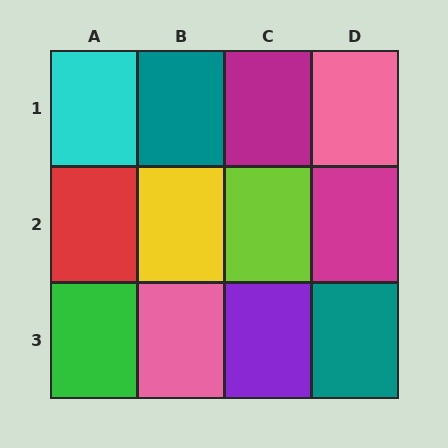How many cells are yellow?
1 cell is yellow.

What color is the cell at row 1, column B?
Teal.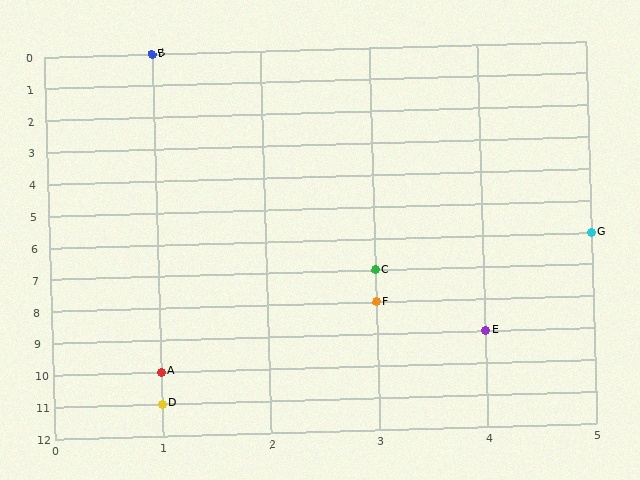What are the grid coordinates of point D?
Point D is at grid coordinates (1, 11).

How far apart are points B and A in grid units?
Points B and A are 10 rows apart.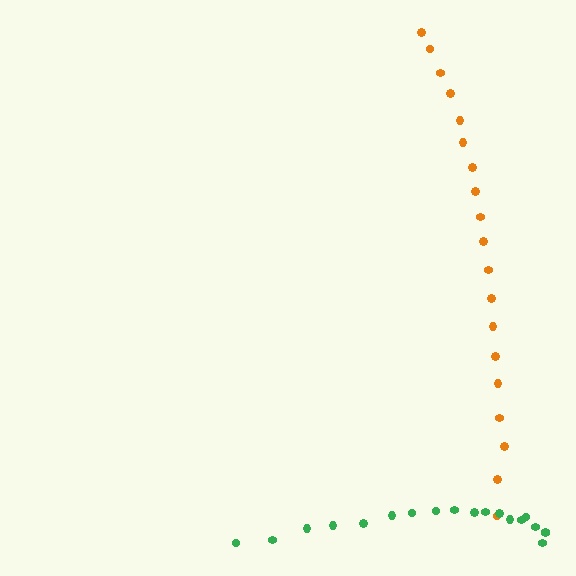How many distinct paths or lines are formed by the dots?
There are 2 distinct paths.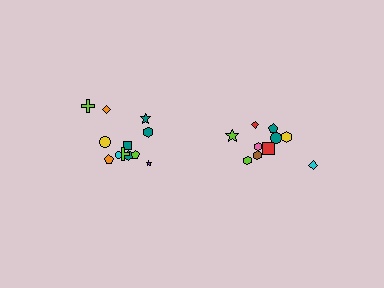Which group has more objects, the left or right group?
The left group.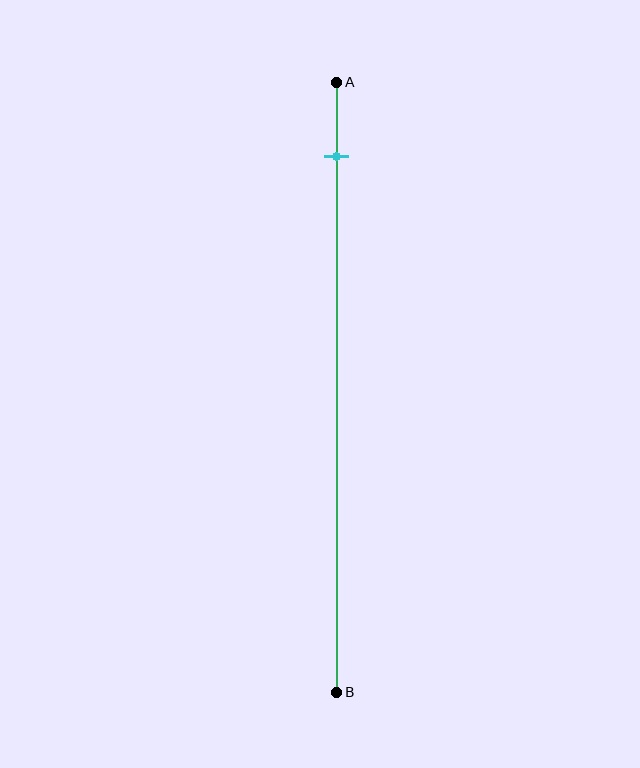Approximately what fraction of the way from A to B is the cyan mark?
The cyan mark is approximately 10% of the way from A to B.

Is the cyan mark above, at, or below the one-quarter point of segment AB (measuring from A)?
The cyan mark is above the one-quarter point of segment AB.